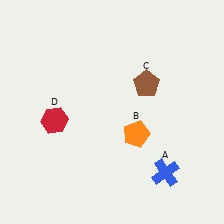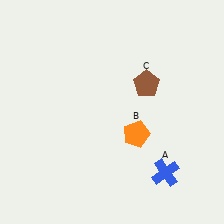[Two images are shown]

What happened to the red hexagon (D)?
The red hexagon (D) was removed in Image 2. It was in the bottom-left area of Image 1.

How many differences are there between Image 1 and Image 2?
There is 1 difference between the two images.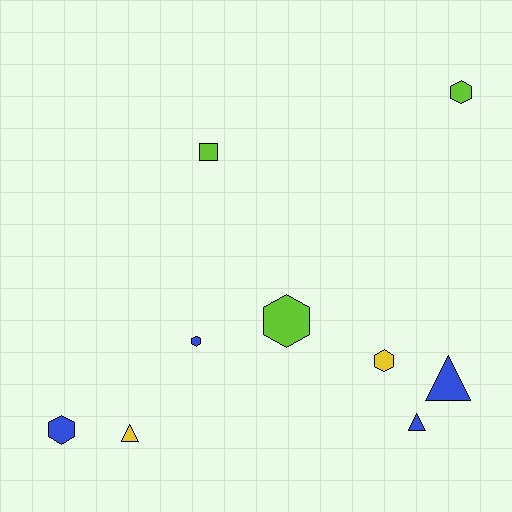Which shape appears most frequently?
Hexagon, with 5 objects.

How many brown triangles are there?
There are no brown triangles.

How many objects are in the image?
There are 9 objects.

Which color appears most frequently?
Blue, with 4 objects.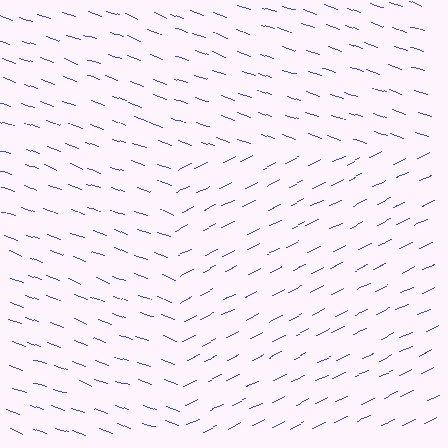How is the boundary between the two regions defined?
The boundary is defined purely by a change in line orientation (approximately 45 degrees difference). All lines are the same color and thickness.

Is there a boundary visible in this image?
Yes, there is a texture boundary formed by a change in line orientation.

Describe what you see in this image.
The image is filled with small blue line segments. A rectangle region in the image has lines oriented differently from the surrounding lines, creating a visible texture boundary.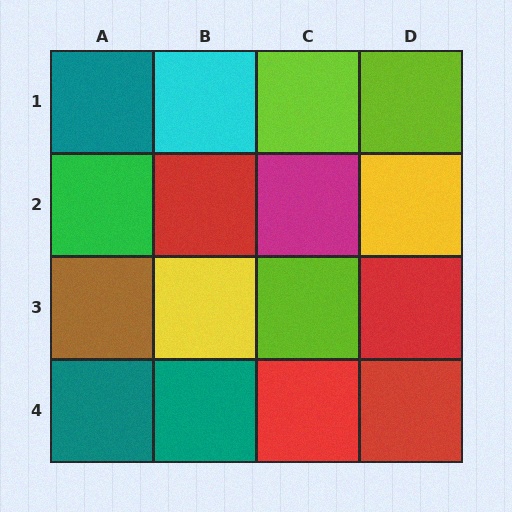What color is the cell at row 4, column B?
Teal.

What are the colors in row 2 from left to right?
Green, red, magenta, yellow.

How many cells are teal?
3 cells are teal.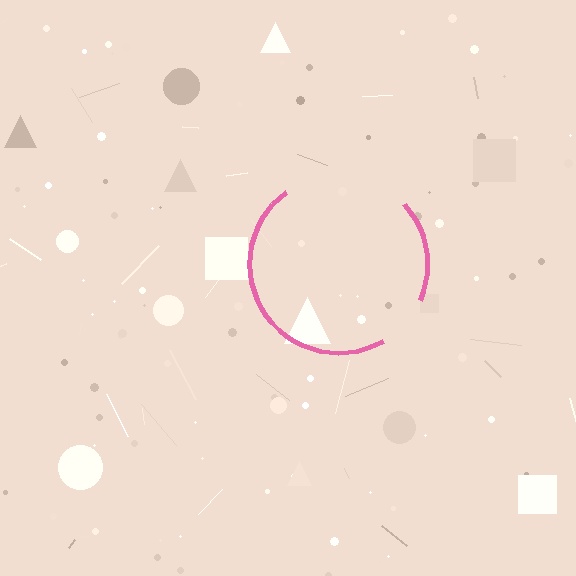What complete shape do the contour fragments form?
The contour fragments form a circle.